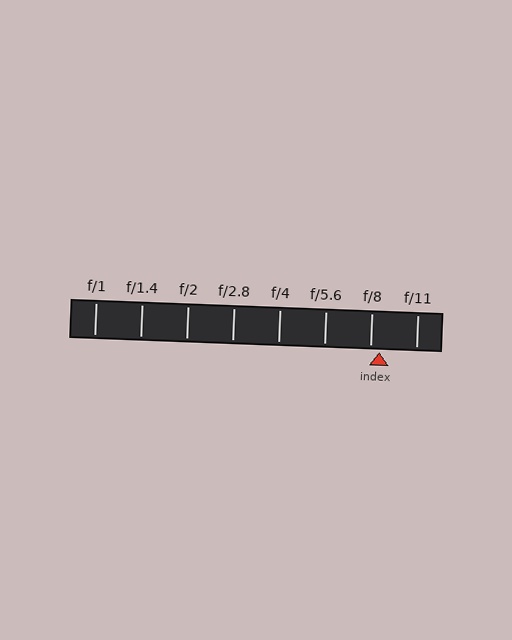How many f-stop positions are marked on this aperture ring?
There are 8 f-stop positions marked.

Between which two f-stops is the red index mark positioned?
The index mark is between f/8 and f/11.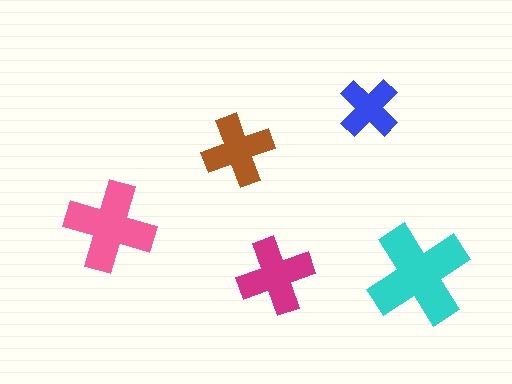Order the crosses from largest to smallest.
the cyan one, the pink one, the magenta one, the brown one, the blue one.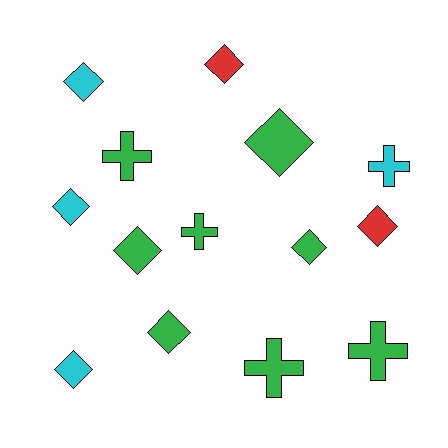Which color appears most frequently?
Green, with 8 objects.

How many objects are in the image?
There are 14 objects.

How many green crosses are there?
There are 4 green crosses.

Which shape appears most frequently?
Diamond, with 9 objects.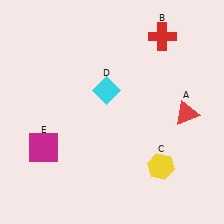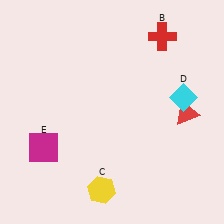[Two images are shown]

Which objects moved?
The objects that moved are: the yellow hexagon (C), the cyan diamond (D).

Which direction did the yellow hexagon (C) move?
The yellow hexagon (C) moved left.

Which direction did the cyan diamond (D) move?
The cyan diamond (D) moved right.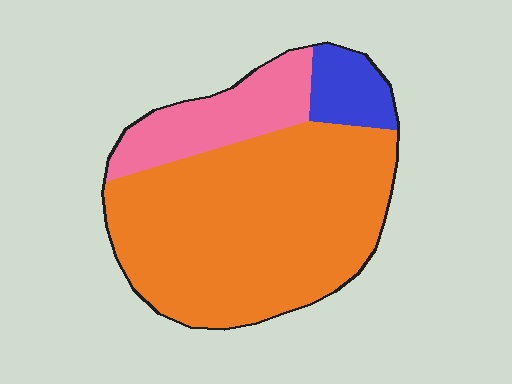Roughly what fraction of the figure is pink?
Pink covers 19% of the figure.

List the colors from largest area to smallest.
From largest to smallest: orange, pink, blue.